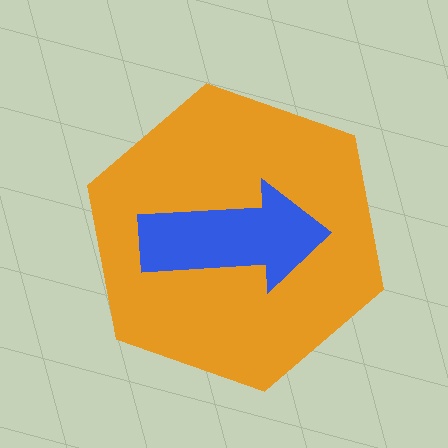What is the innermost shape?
The blue arrow.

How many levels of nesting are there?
2.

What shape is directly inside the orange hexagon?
The blue arrow.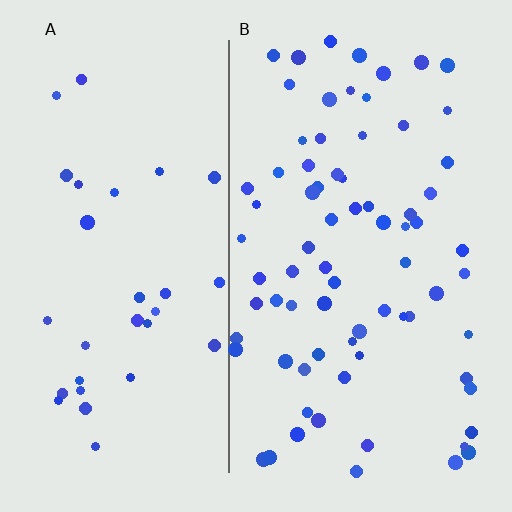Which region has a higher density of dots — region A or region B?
B (the right).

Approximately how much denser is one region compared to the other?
Approximately 2.3× — region B over region A.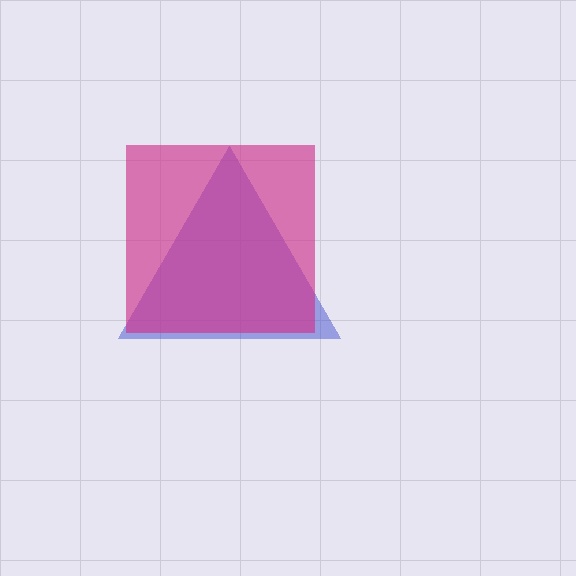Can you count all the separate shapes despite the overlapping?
Yes, there are 2 separate shapes.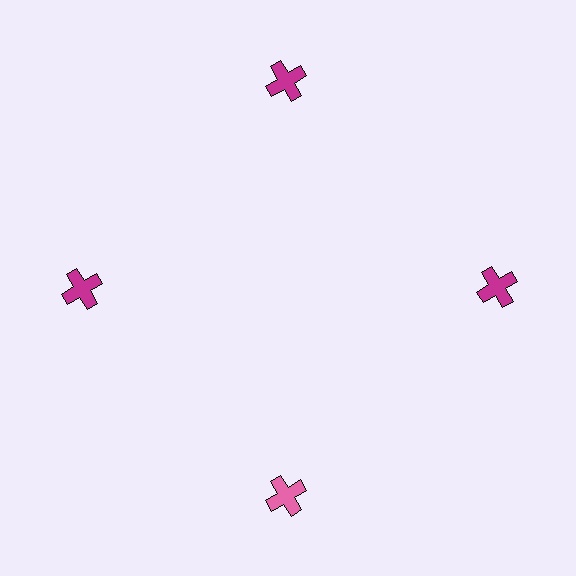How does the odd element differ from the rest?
It has a different color: pink instead of magenta.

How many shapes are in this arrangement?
There are 4 shapes arranged in a ring pattern.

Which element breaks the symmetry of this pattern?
The pink cross at roughly the 6 o'clock position breaks the symmetry. All other shapes are magenta crosses.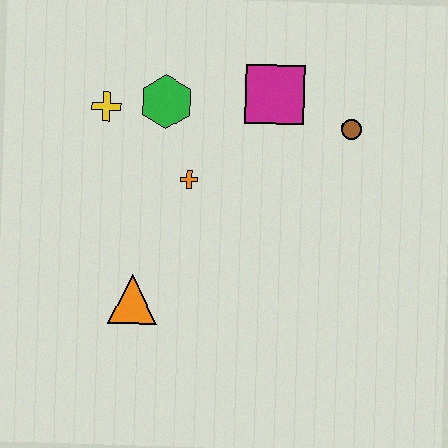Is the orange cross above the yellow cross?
No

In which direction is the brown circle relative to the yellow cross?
The brown circle is to the right of the yellow cross.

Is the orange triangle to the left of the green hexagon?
Yes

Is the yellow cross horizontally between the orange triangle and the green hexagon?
No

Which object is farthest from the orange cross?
The brown circle is farthest from the orange cross.